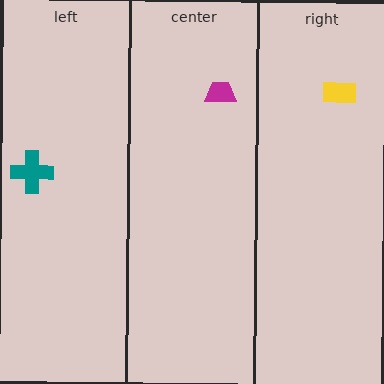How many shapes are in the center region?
1.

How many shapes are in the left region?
1.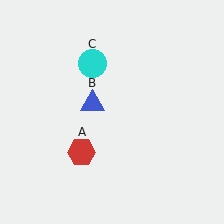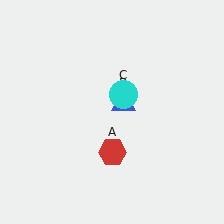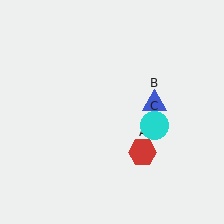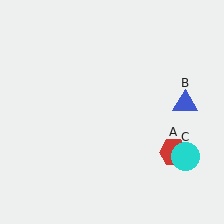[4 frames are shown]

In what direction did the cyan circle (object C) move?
The cyan circle (object C) moved down and to the right.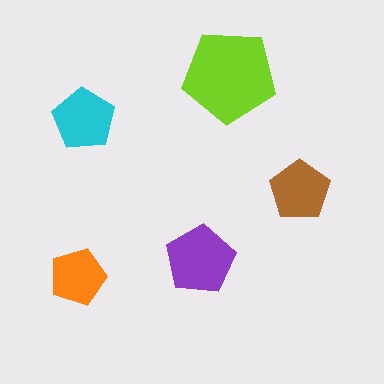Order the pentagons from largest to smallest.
the lime one, the purple one, the cyan one, the brown one, the orange one.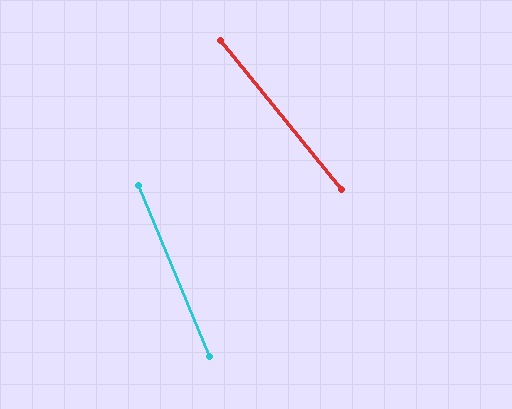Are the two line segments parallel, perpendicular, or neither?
Neither parallel nor perpendicular — they differ by about 17°.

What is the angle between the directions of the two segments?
Approximately 17 degrees.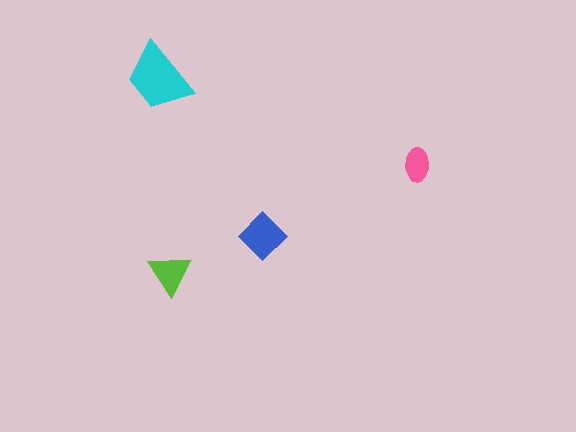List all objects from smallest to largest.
The pink ellipse, the lime triangle, the blue diamond, the cyan trapezoid.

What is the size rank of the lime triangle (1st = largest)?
3rd.